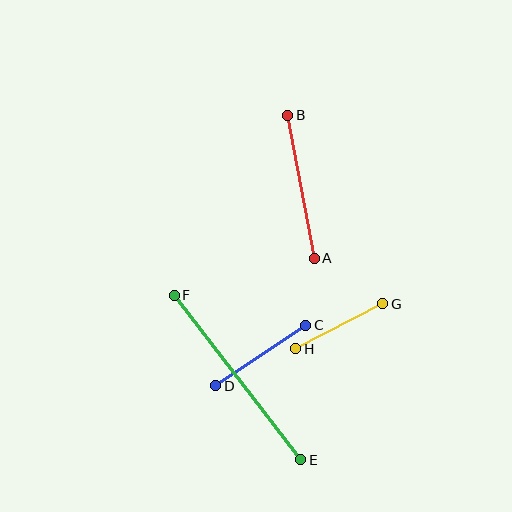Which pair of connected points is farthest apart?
Points E and F are farthest apart.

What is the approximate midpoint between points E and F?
The midpoint is at approximately (238, 377) pixels.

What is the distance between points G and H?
The distance is approximately 98 pixels.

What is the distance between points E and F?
The distance is approximately 208 pixels.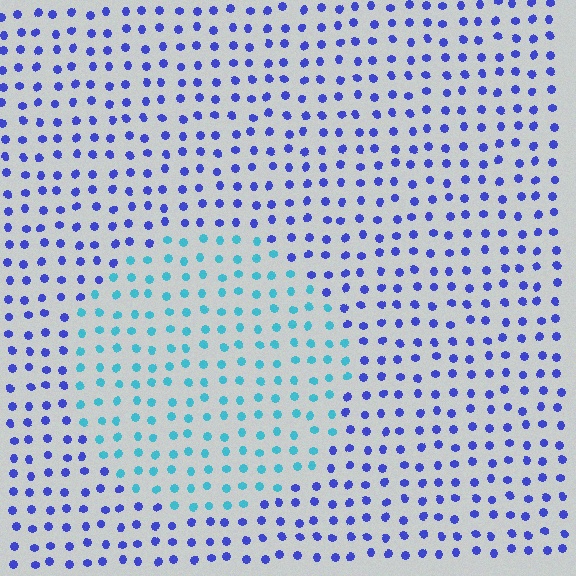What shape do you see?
I see a circle.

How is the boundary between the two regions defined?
The boundary is defined purely by a slight shift in hue (about 50 degrees). Spacing, size, and orientation are identical on both sides.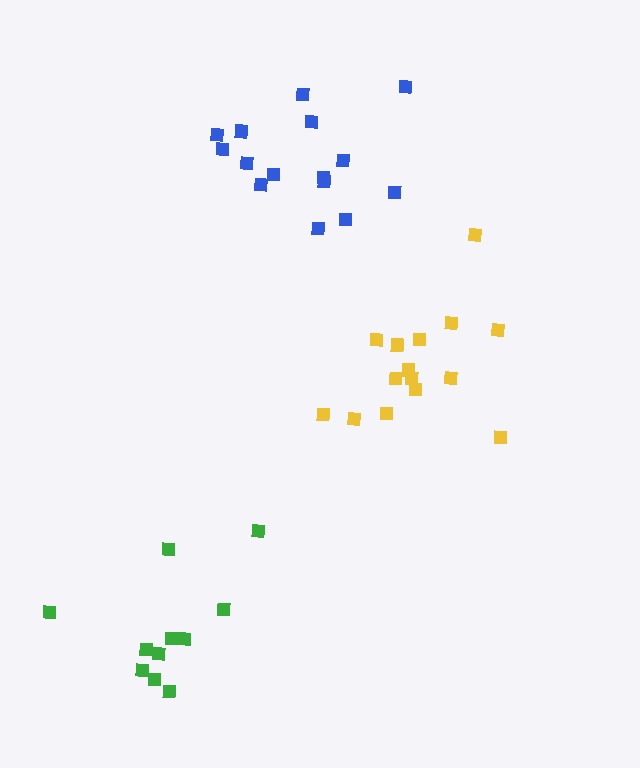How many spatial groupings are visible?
There are 3 spatial groupings.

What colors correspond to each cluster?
The clusters are colored: green, yellow, blue.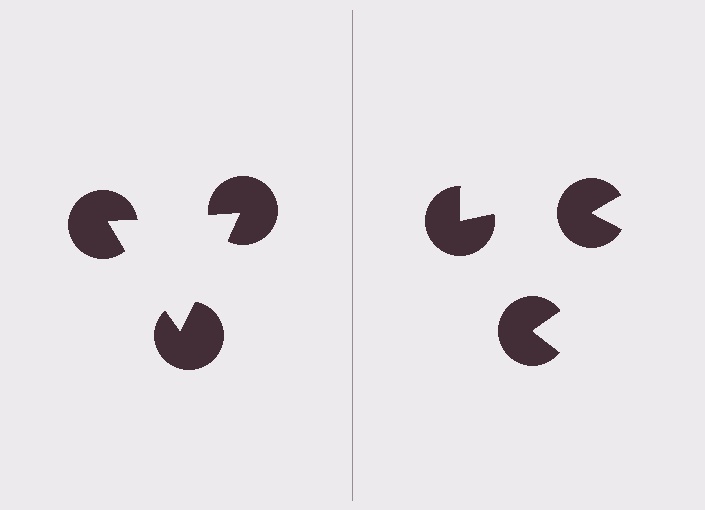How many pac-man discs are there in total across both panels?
6 — 3 on each side.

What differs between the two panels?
The pac-man discs are positioned identically on both sides; only the wedge orientations differ. On the left they align to a triangle; on the right they are misaligned.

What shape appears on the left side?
An illusory triangle.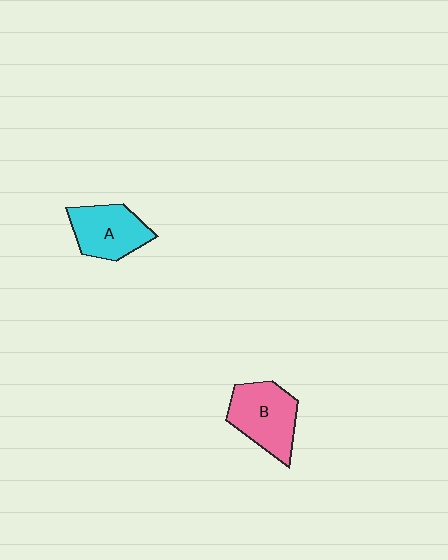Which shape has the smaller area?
Shape A (cyan).